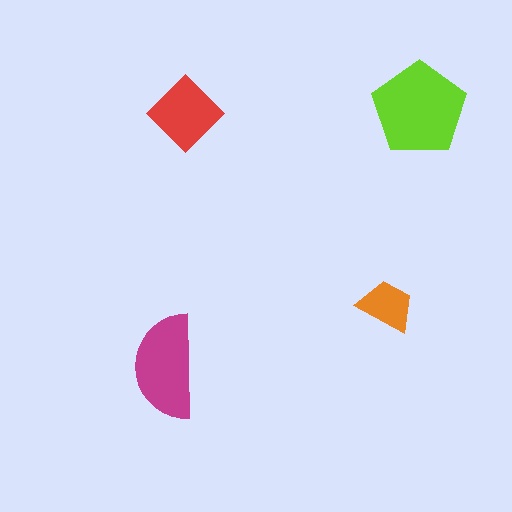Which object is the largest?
The lime pentagon.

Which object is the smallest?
The orange trapezoid.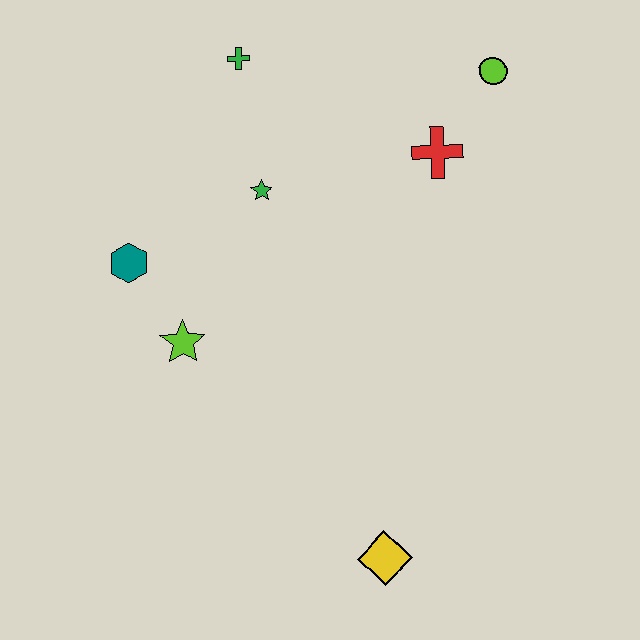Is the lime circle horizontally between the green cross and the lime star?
No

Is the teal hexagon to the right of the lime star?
No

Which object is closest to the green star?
The green cross is closest to the green star.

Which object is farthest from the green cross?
The yellow diamond is farthest from the green cross.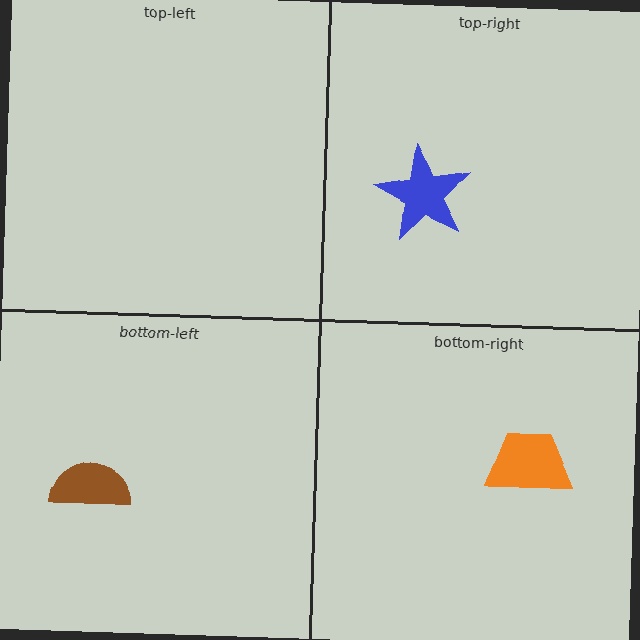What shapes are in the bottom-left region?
The brown semicircle.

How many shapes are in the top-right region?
1.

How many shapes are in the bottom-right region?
1.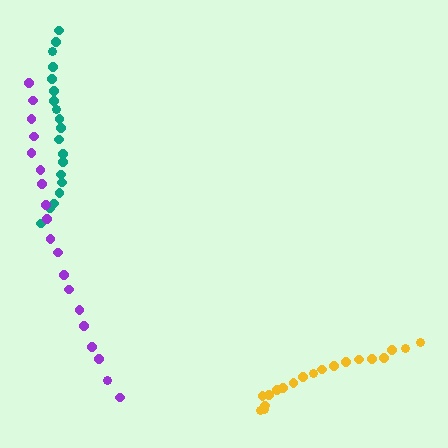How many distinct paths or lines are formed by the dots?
There are 3 distinct paths.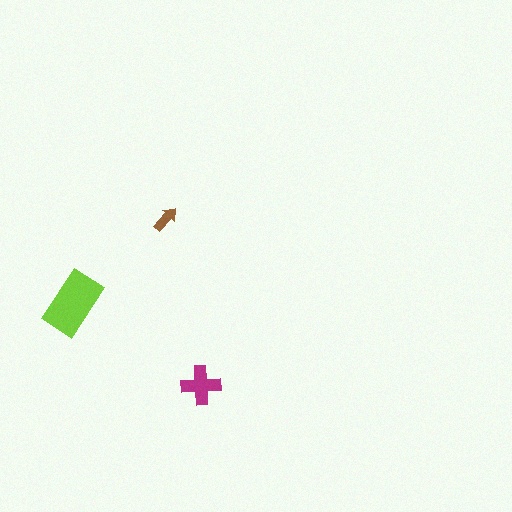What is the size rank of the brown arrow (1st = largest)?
3rd.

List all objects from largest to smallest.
The lime rectangle, the magenta cross, the brown arrow.